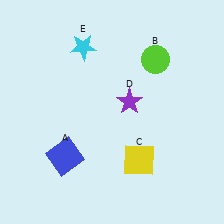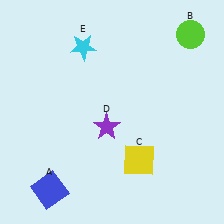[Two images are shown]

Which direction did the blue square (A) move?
The blue square (A) moved down.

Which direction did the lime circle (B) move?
The lime circle (B) moved right.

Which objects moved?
The objects that moved are: the blue square (A), the lime circle (B), the purple star (D).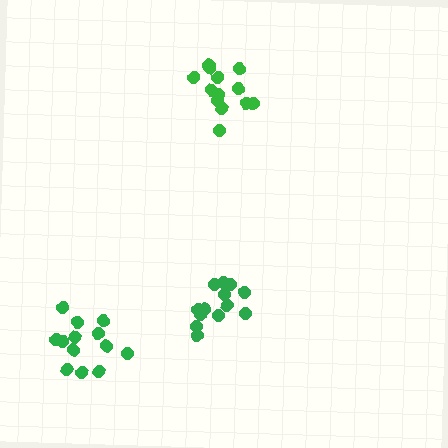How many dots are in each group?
Group 1: 13 dots, Group 2: 14 dots, Group 3: 13 dots (40 total).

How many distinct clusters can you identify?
There are 3 distinct clusters.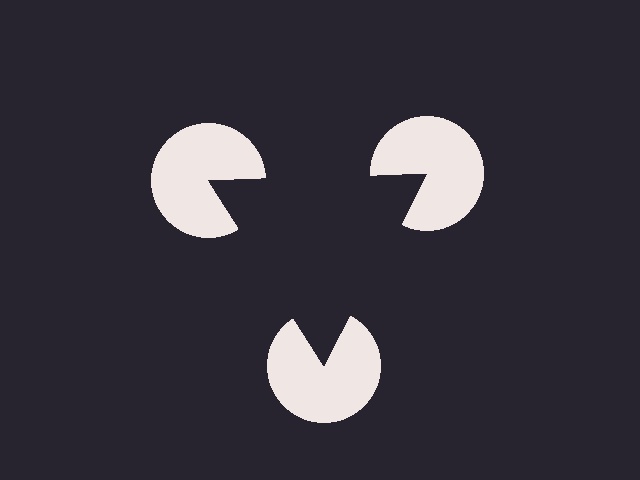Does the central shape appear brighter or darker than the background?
It typically appears slightly darker than the background, even though no actual brightness change is drawn.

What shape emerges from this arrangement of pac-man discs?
An illusory triangle — its edges are inferred from the aligned wedge cuts in the pac-man discs, not physically drawn.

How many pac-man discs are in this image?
There are 3 — one at each vertex of the illusory triangle.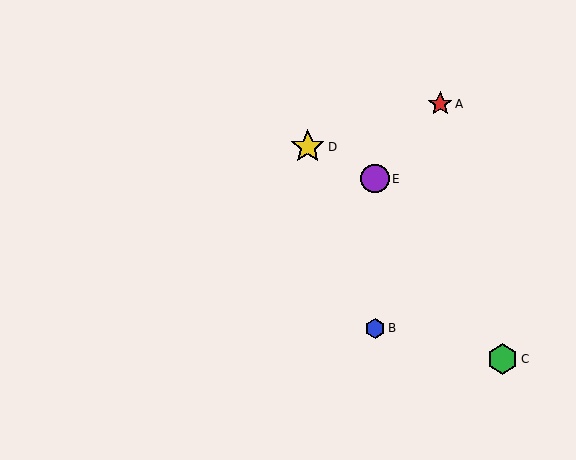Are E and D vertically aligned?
No, E is at x≈375 and D is at x≈308.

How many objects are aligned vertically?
2 objects (B, E) are aligned vertically.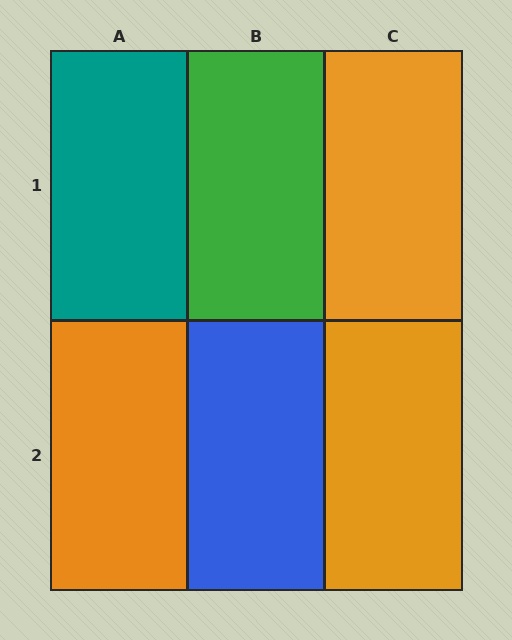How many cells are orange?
3 cells are orange.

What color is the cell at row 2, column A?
Orange.